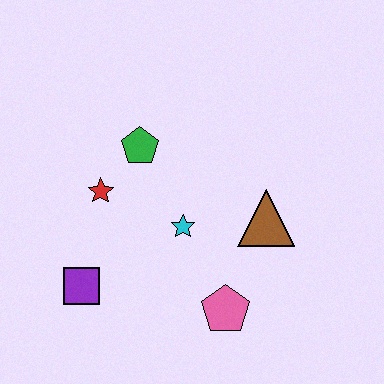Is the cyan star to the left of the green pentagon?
No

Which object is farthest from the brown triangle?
The purple square is farthest from the brown triangle.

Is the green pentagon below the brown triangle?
No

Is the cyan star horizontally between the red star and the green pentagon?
No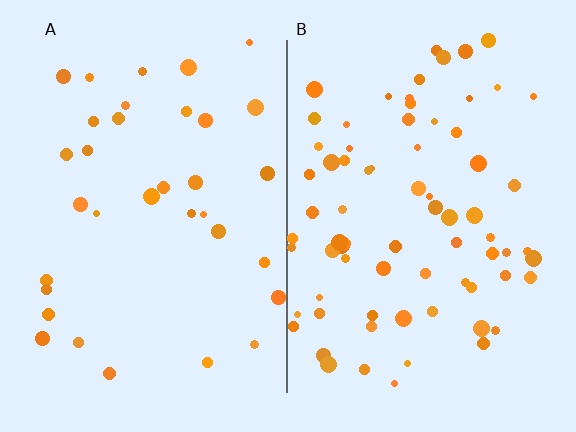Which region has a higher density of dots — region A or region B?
B (the right).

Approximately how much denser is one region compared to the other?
Approximately 2.2× — region B over region A.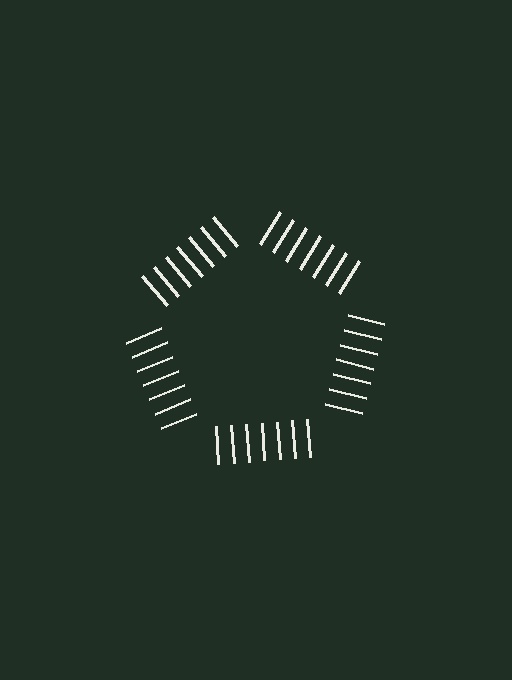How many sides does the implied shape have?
5 sides — the line-ends trace a pentagon.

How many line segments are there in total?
35 — 7 along each of the 5 edges.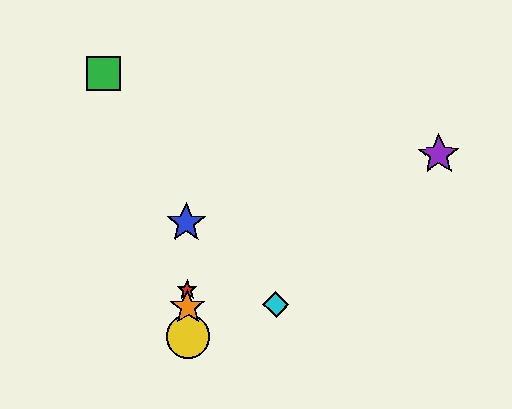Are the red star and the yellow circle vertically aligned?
Yes, both are at x≈187.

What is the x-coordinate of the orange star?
The orange star is at x≈188.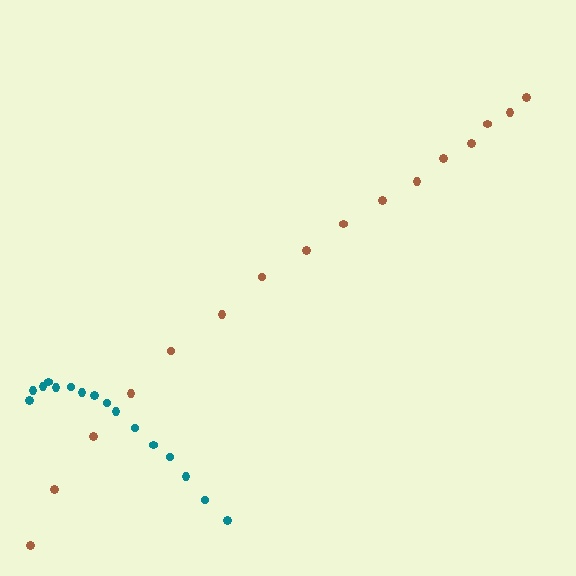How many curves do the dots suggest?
There are 2 distinct paths.